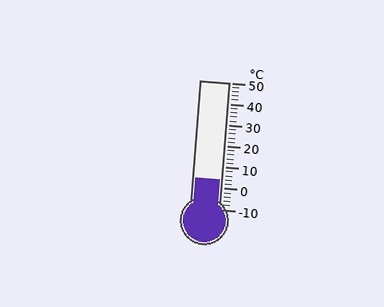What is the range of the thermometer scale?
The thermometer scale ranges from -10°C to 50°C.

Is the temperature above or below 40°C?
The temperature is below 40°C.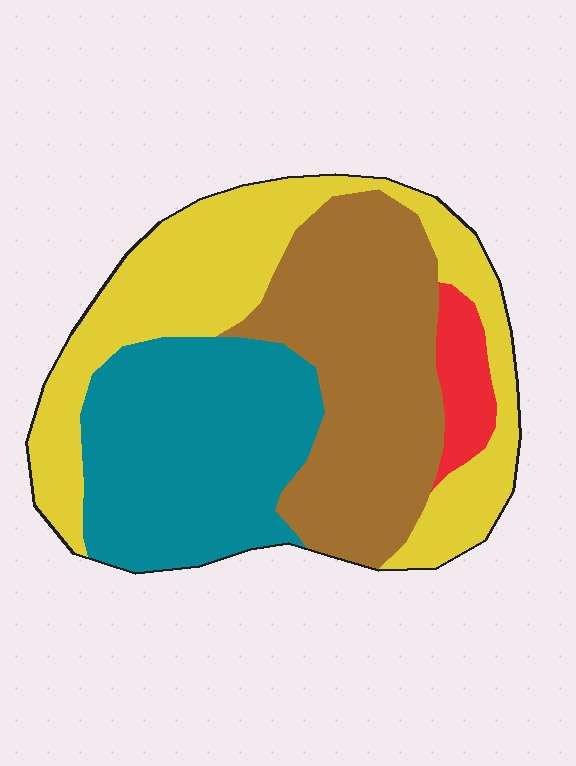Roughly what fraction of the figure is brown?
Brown covers around 30% of the figure.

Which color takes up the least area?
Red, at roughly 5%.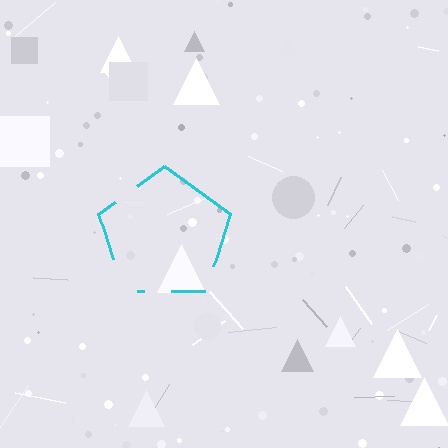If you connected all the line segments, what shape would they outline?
They would outline a pentagon.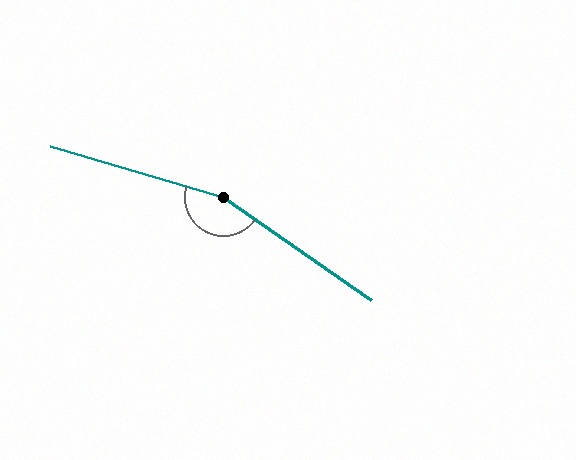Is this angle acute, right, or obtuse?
It is obtuse.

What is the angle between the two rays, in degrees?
Approximately 162 degrees.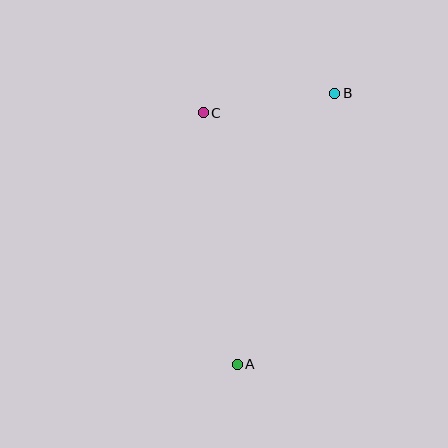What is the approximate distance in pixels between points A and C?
The distance between A and C is approximately 254 pixels.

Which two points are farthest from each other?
Points A and B are farthest from each other.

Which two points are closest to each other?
Points B and C are closest to each other.